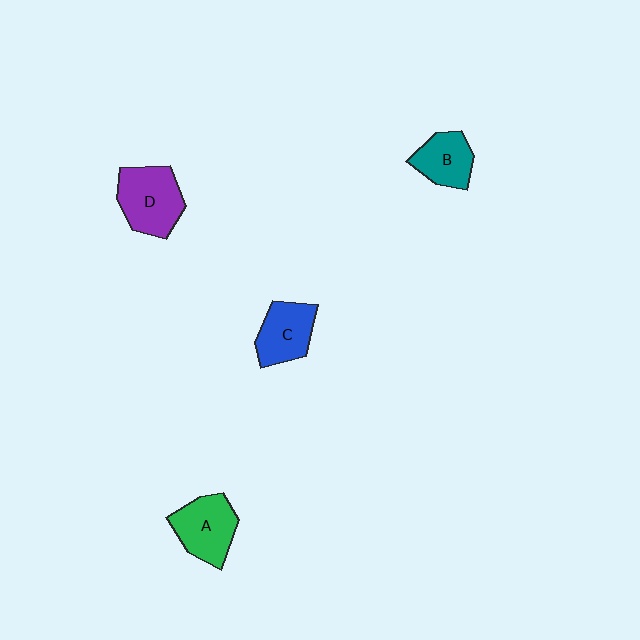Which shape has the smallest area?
Shape B (teal).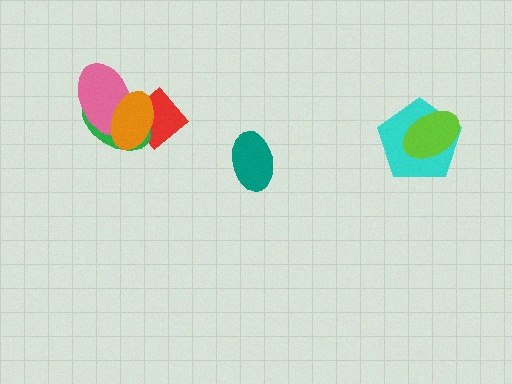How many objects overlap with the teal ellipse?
0 objects overlap with the teal ellipse.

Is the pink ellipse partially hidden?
Yes, it is partially covered by another shape.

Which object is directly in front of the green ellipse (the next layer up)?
The pink ellipse is directly in front of the green ellipse.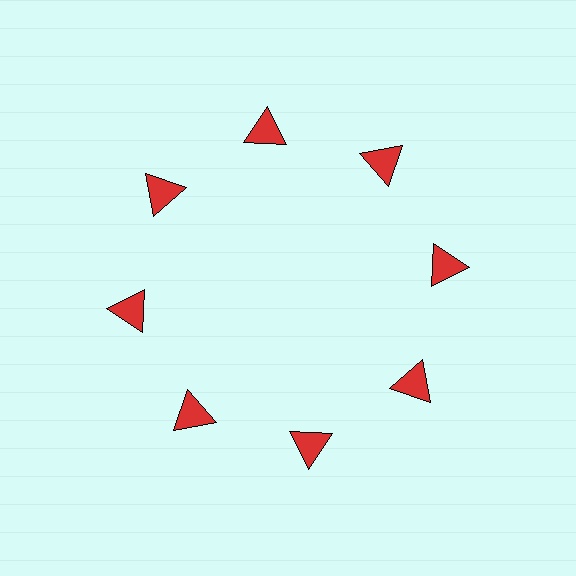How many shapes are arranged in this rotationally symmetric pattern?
There are 8 shapes, arranged in 8 groups of 1.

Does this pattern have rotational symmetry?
Yes, this pattern has 8-fold rotational symmetry. It looks the same after rotating 45 degrees around the center.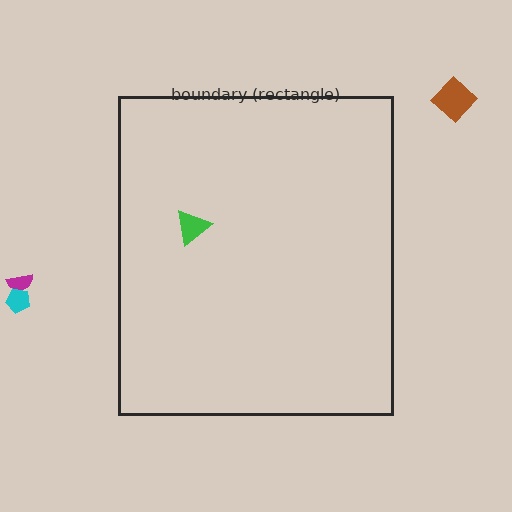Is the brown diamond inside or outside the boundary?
Outside.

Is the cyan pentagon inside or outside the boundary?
Outside.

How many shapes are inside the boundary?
1 inside, 3 outside.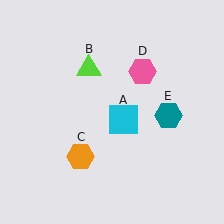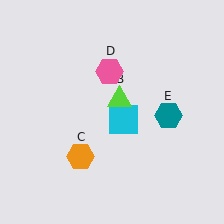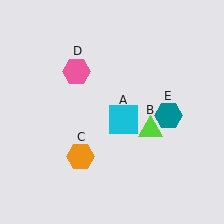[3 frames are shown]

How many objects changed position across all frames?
2 objects changed position: lime triangle (object B), pink hexagon (object D).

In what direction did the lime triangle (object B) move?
The lime triangle (object B) moved down and to the right.